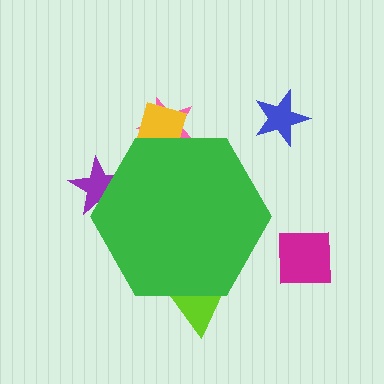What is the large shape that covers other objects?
A green hexagon.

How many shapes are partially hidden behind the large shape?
4 shapes are partially hidden.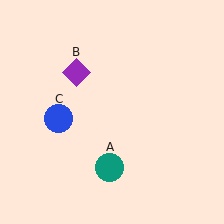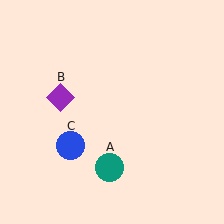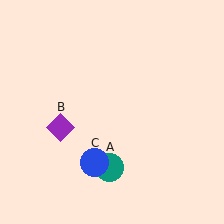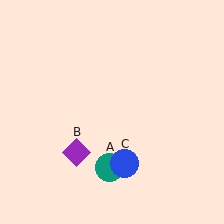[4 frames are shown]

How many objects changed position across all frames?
2 objects changed position: purple diamond (object B), blue circle (object C).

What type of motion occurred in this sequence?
The purple diamond (object B), blue circle (object C) rotated counterclockwise around the center of the scene.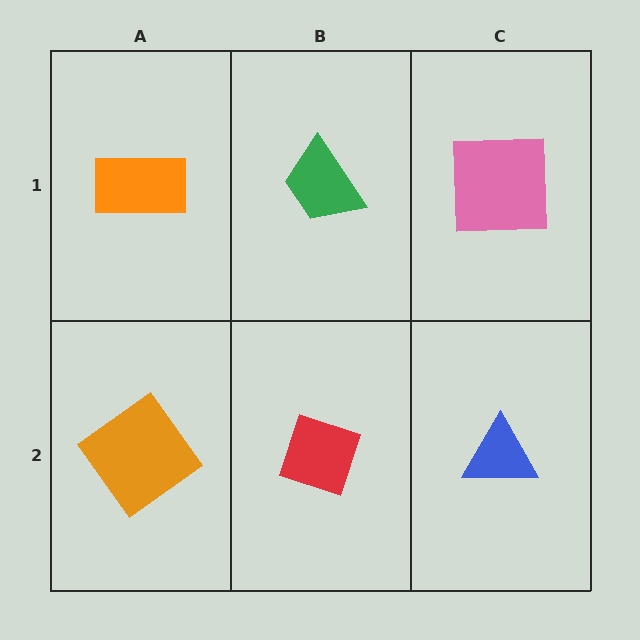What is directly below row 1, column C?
A blue triangle.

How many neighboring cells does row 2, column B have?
3.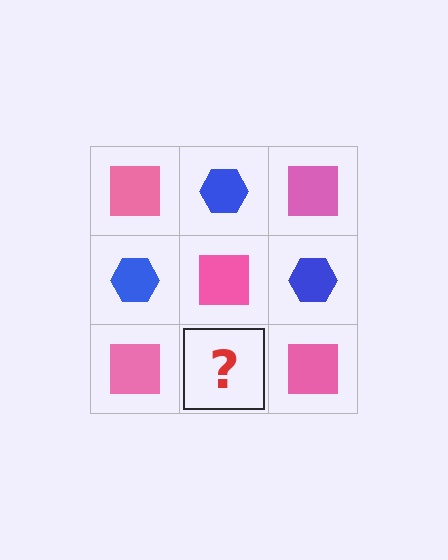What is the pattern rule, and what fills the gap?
The rule is that it alternates pink square and blue hexagon in a checkerboard pattern. The gap should be filled with a blue hexagon.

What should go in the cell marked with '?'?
The missing cell should contain a blue hexagon.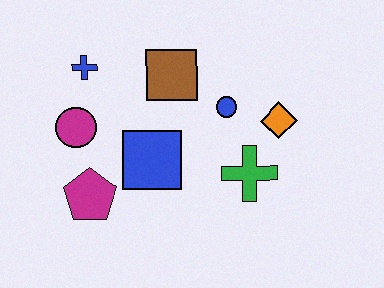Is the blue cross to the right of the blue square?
No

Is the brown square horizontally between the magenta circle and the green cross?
Yes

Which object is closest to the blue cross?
The magenta circle is closest to the blue cross.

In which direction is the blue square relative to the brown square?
The blue square is below the brown square.